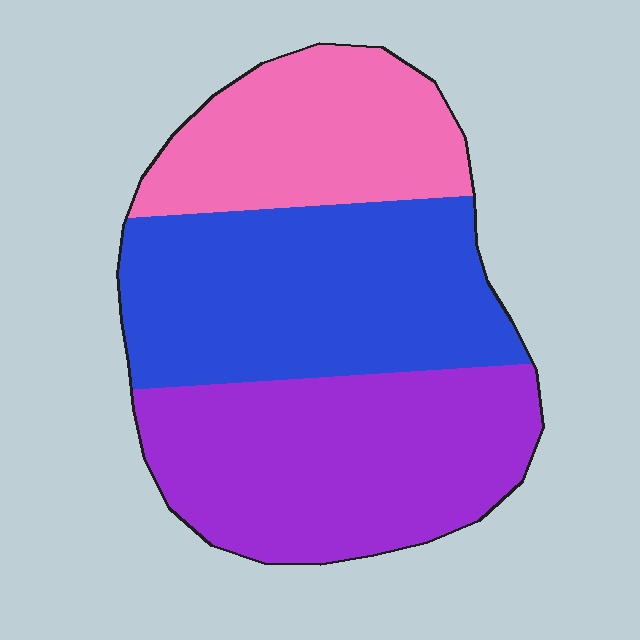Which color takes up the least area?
Pink, at roughly 25%.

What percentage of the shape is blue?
Blue covers roughly 40% of the shape.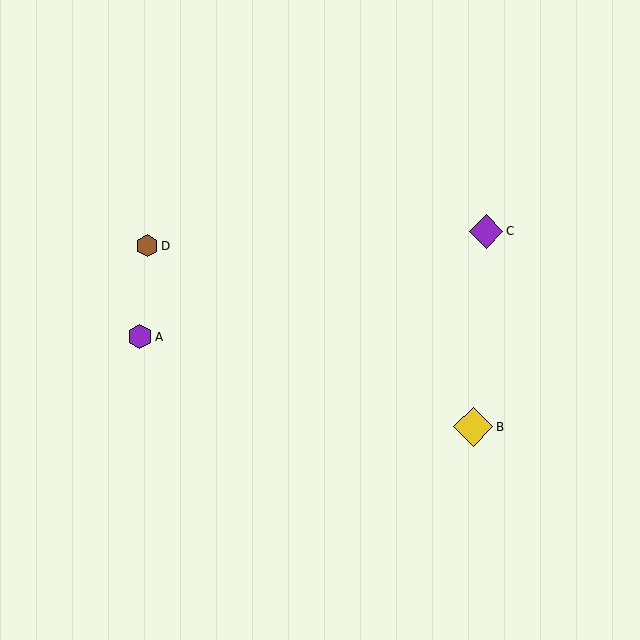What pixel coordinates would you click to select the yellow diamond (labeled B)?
Click at (473, 427) to select the yellow diamond B.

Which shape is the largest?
The yellow diamond (labeled B) is the largest.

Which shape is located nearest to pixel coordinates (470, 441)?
The yellow diamond (labeled B) at (473, 427) is nearest to that location.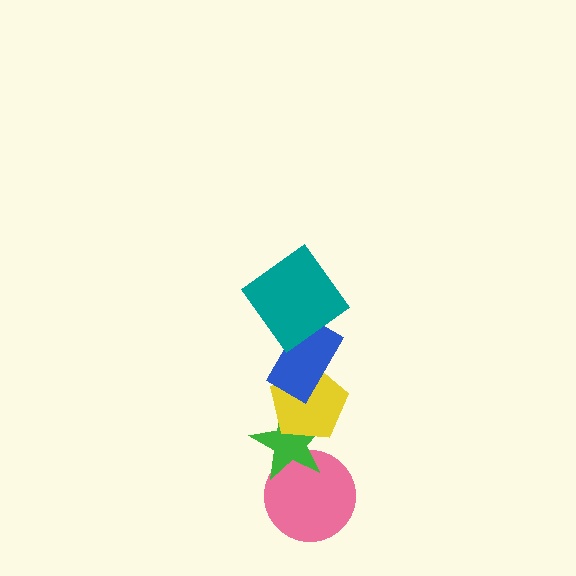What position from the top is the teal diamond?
The teal diamond is 1st from the top.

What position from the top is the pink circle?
The pink circle is 5th from the top.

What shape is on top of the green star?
The yellow pentagon is on top of the green star.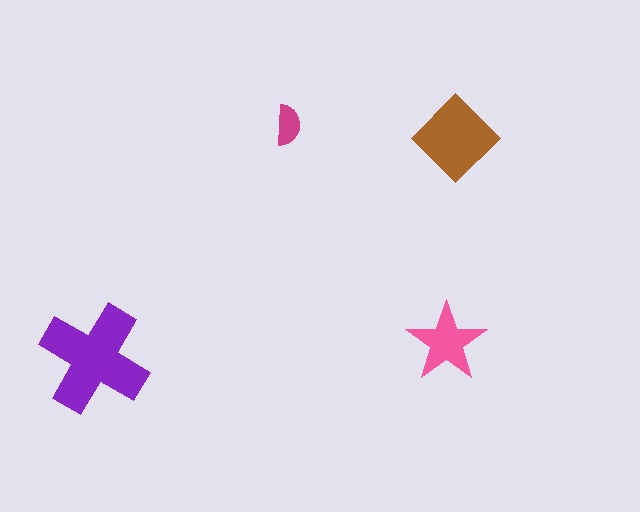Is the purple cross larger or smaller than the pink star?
Larger.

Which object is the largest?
The purple cross.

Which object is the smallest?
The magenta semicircle.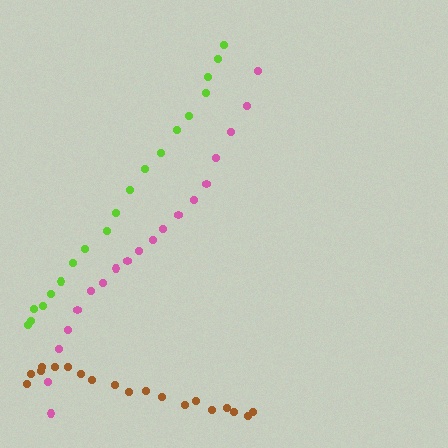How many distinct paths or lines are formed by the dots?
There are 3 distinct paths.